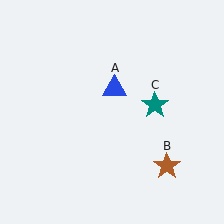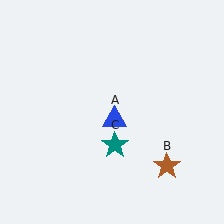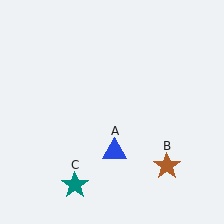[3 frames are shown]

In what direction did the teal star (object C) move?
The teal star (object C) moved down and to the left.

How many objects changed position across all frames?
2 objects changed position: blue triangle (object A), teal star (object C).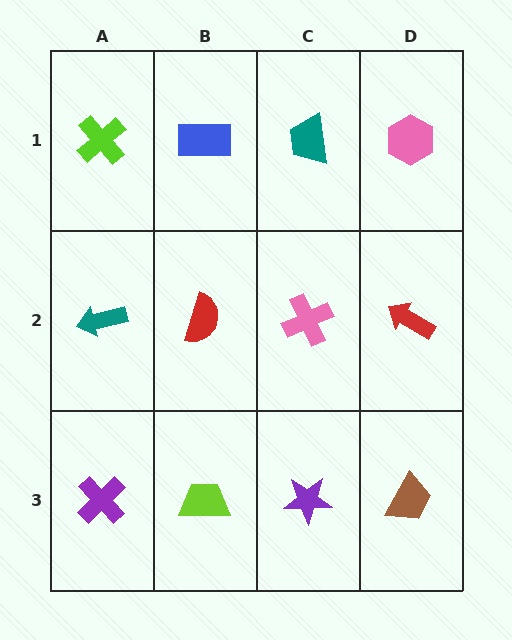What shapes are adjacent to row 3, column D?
A red arrow (row 2, column D), a purple star (row 3, column C).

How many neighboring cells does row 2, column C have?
4.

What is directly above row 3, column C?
A pink cross.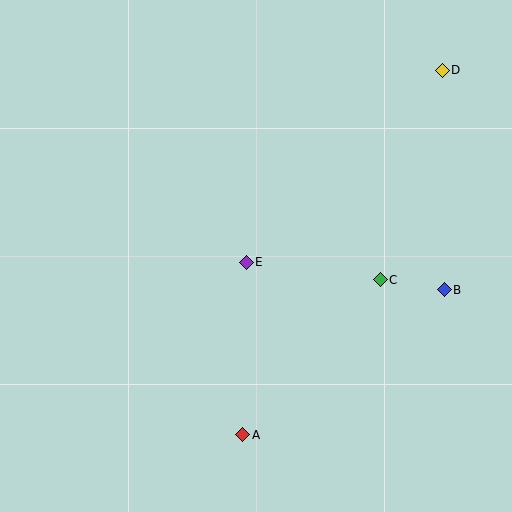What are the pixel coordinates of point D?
Point D is at (442, 70).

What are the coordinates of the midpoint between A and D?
The midpoint between A and D is at (342, 252).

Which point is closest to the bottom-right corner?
Point B is closest to the bottom-right corner.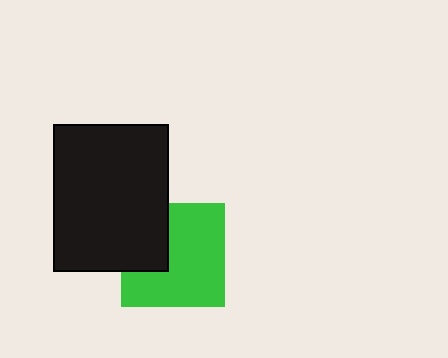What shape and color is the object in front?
The object in front is a black rectangle.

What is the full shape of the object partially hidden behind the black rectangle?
The partially hidden object is a green square.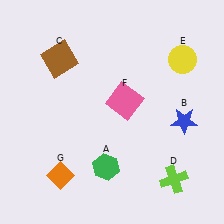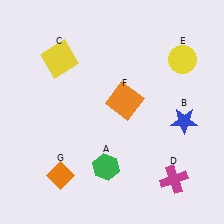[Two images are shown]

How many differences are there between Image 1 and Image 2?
There are 3 differences between the two images.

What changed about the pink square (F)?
In Image 1, F is pink. In Image 2, it changed to orange.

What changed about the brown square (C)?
In Image 1, C is brown. In Image 2, it changed to yellow.